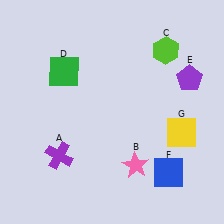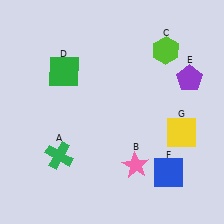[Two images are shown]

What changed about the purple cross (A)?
In Image 1, A is purple. In Image 2, it changed to green.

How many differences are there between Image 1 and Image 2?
There is 1 difference between the two images.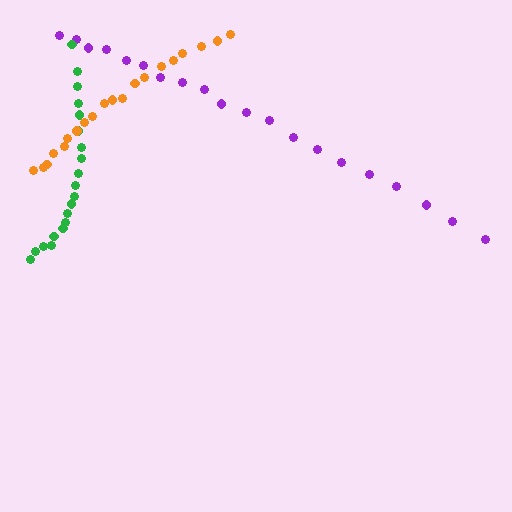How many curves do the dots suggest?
There are 3 distinct paths.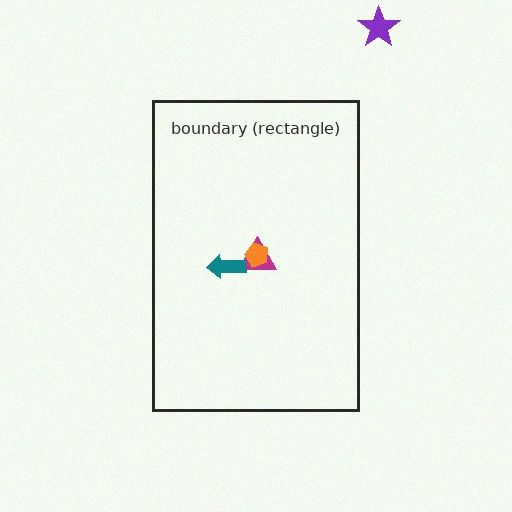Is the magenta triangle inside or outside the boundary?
Inside.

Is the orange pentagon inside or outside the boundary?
Inside.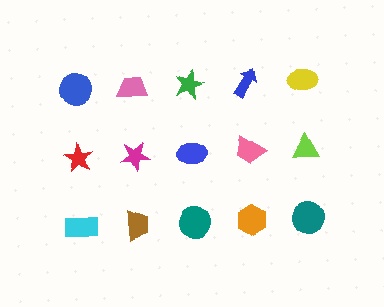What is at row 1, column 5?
A yellow ellipse.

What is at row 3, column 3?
A teal circle.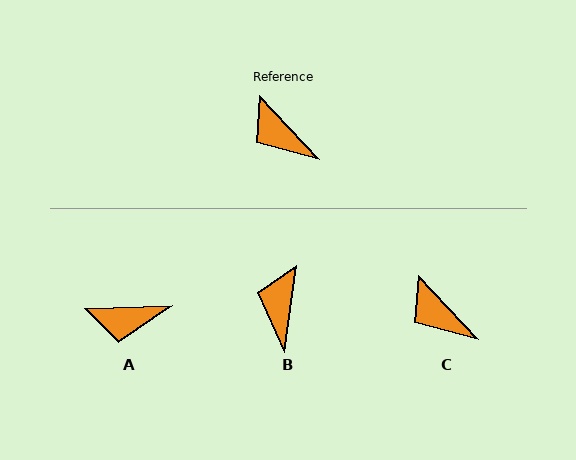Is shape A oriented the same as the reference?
No, it is off by about 49 degrees.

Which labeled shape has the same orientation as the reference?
C.